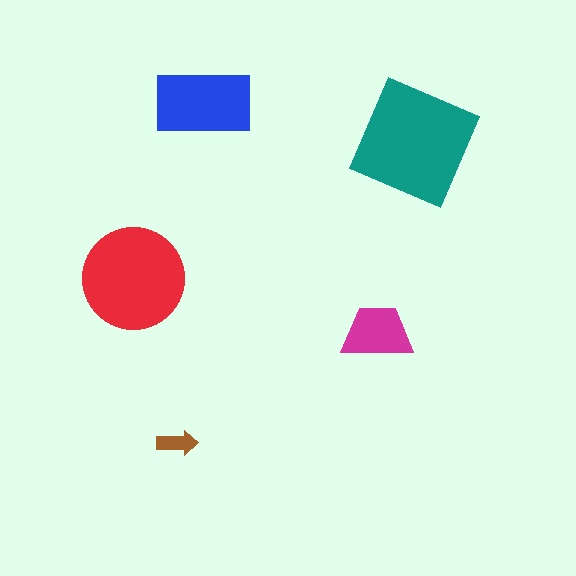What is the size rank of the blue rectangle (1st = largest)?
3rd.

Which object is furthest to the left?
The red circle is leftmost.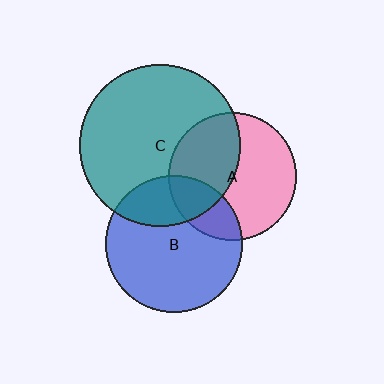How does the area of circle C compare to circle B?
Approximately 1.4 times.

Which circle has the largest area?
Circle C (teal).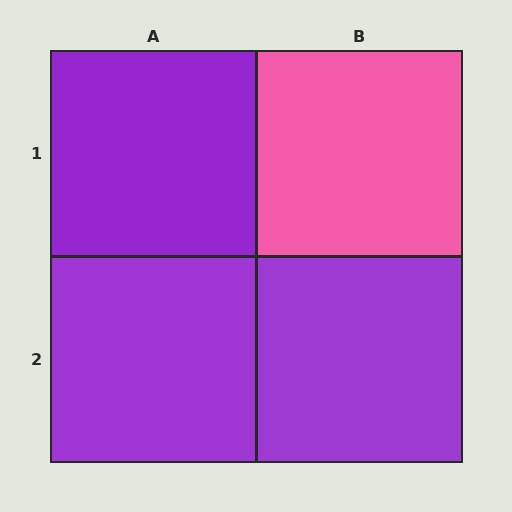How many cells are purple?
3 cells are purple.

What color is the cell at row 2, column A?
Purple.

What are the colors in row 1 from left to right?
Purple, pink.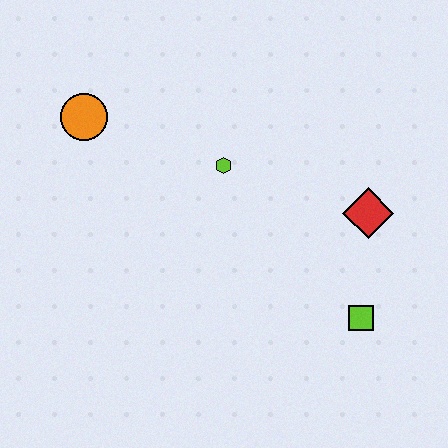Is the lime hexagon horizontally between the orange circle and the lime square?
Yes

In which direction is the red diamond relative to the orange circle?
The red diamond is to the right of the orange circle.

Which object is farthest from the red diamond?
The orange circle is farthest from the red diamond.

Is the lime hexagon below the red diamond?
No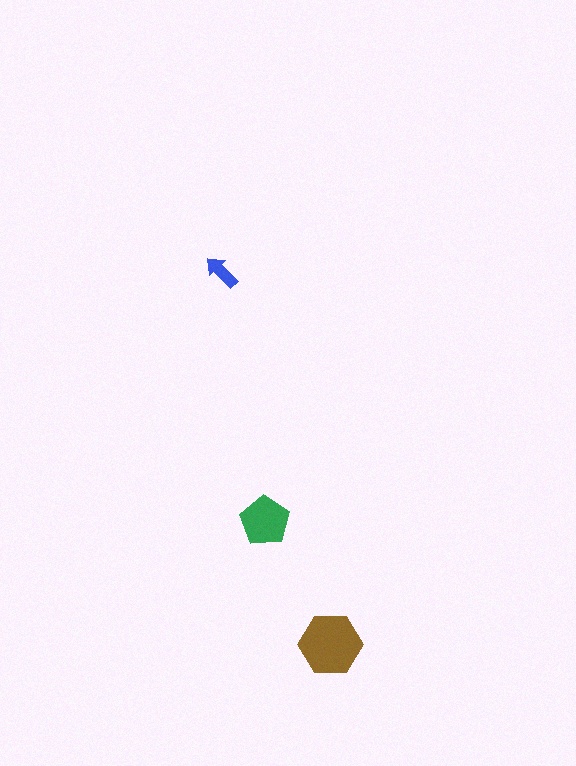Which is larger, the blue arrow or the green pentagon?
The green pentagon.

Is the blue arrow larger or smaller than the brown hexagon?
Smaller.